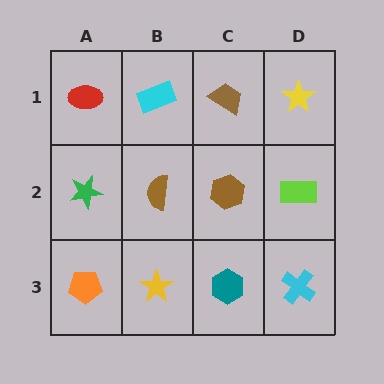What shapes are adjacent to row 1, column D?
A lime rectangle (row 2, column D), a brown trapezoid (row 1, column C).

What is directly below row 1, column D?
A lime rectangle.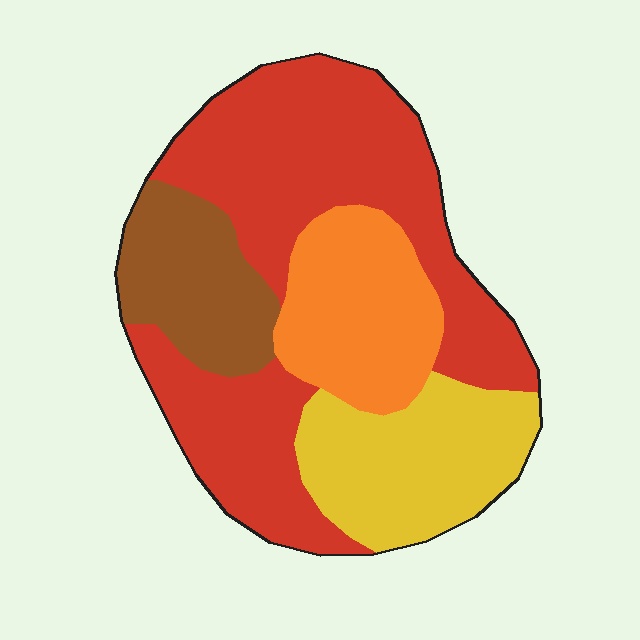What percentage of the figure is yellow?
Yellow takes up about one fifth (1/5) of the figure.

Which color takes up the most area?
Red, at roughly 50%.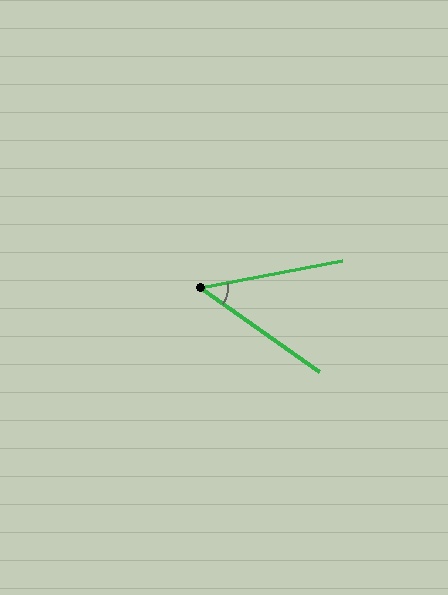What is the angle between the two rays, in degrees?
Approximately 46 degrees.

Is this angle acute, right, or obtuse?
It is acute.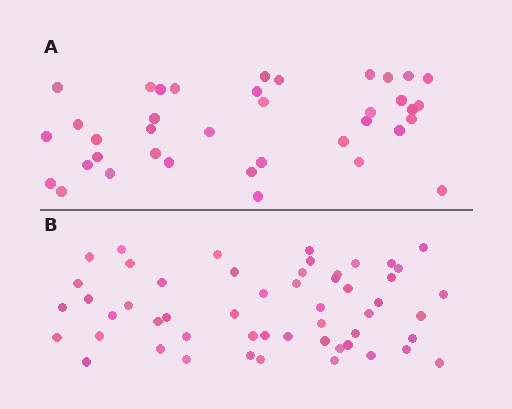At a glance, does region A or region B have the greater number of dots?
Region B (the bottom region) has more dots.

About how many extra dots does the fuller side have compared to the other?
Region B has approximately 15 more dots than region A.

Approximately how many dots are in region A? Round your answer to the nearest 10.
About 40 dots. (The exact count is 38, which rounds to 40.)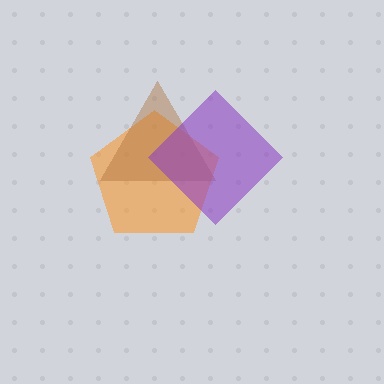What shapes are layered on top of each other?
The layered shapes are: an orange pentagon, a brown triangle, a purple diamond.